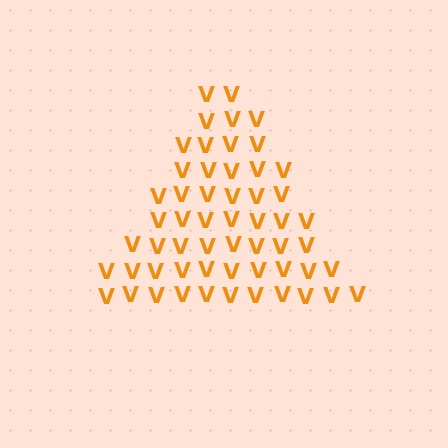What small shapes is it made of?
It is made of small letter V's.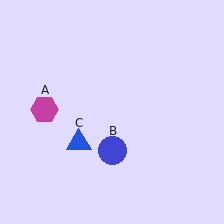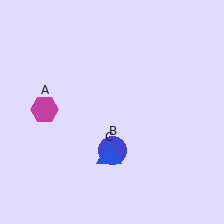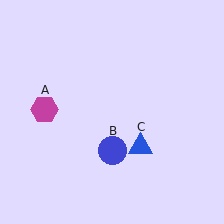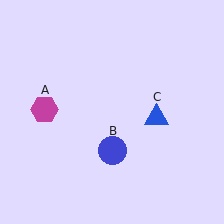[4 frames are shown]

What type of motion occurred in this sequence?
The blue triangle (object C) rotated counterclockwise around the center of the scene.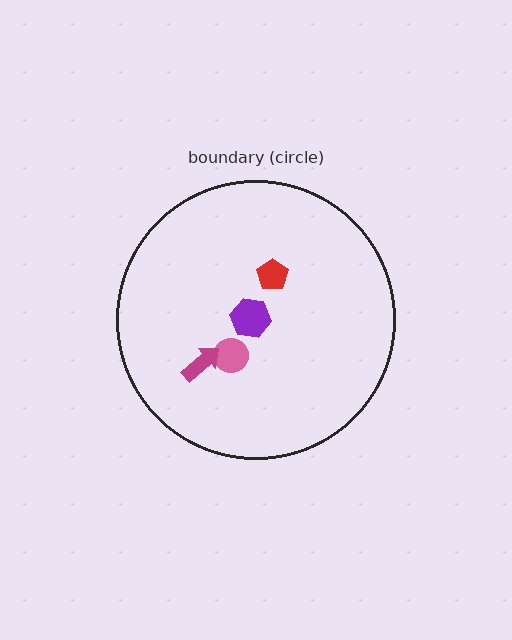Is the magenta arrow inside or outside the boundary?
Inside.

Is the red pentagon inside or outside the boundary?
Inside.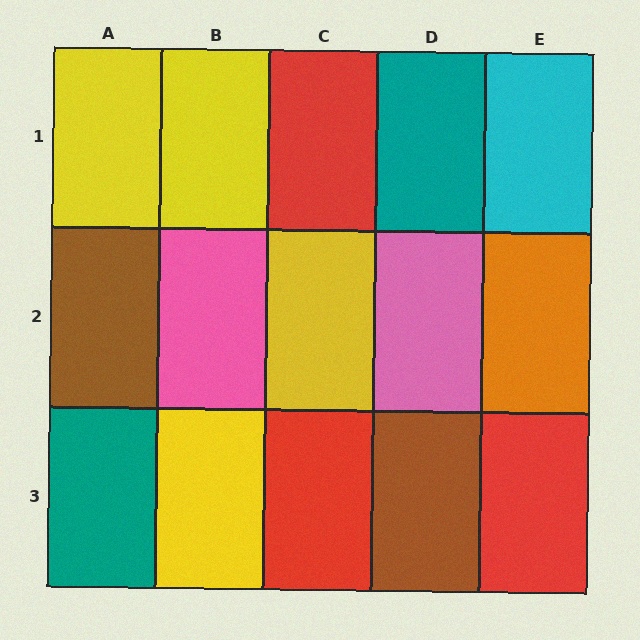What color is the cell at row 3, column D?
Brown.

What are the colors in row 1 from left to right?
Yellow, yellow, red, teal, cyan.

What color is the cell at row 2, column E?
Orange.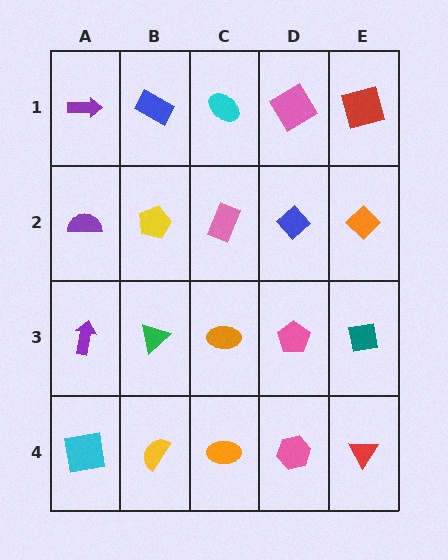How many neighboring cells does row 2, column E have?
3.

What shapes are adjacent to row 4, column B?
A green triangle (row 3, column B), a cyan square (row 4, column A), an orange ellipse (row 4, column C).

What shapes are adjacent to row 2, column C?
A cyan ellipse (row 1, column C), an orange ellipse (row 3, column C), a yellow pentagon (row 2, column B), a blue diamond (row 2, column D).